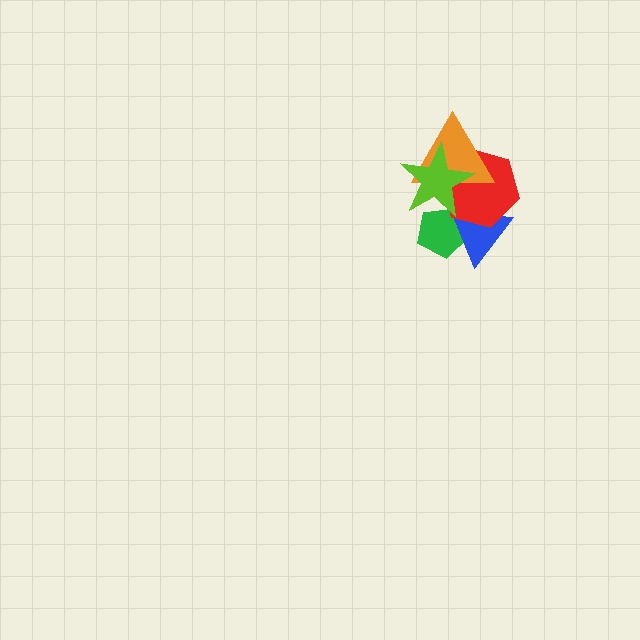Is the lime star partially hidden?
No, no other shape covers it.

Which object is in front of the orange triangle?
The lime star is in front of the orange triangle.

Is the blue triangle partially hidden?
Yes, it is partially covered by another shape.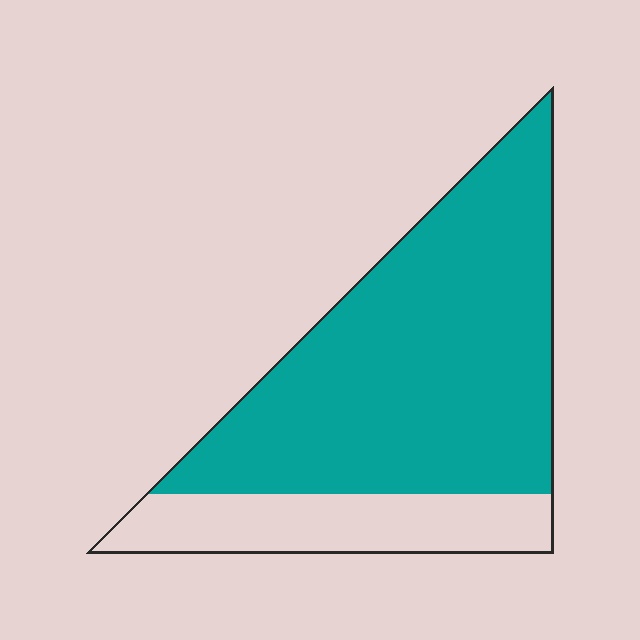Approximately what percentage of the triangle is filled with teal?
Approximately 75%.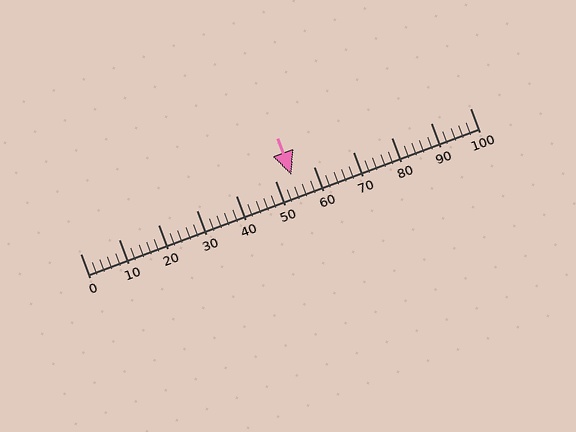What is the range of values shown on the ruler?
The ruler shows values from 0 to 100.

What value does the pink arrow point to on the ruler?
The pink arrow points to approximately 54.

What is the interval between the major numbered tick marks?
The major tick marks are spaced 10 units apart.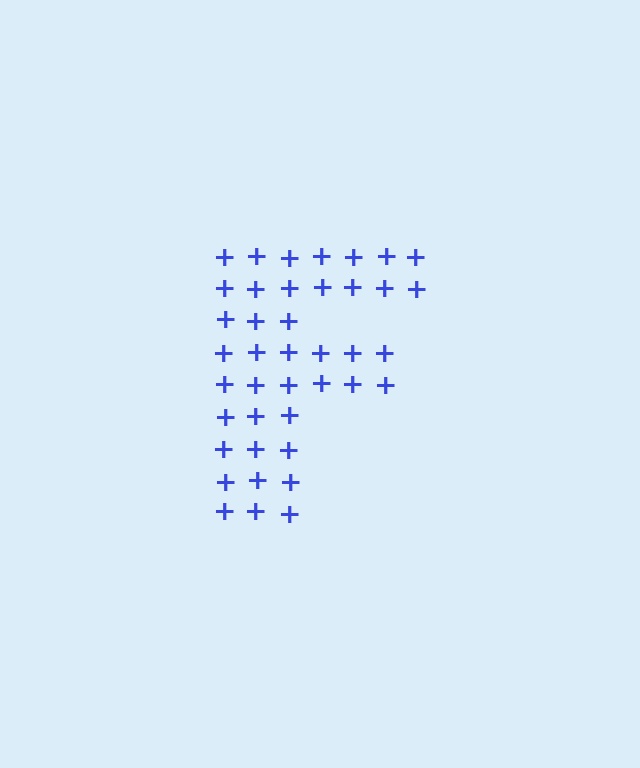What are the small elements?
The small elements are plus signs.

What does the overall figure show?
The overall figure shows the letter F.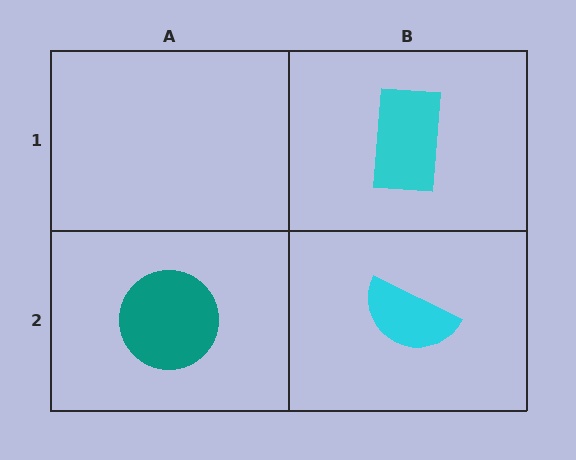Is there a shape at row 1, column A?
No, that cell is empty.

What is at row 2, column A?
A teal circle.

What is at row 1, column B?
A cyan rectangle.